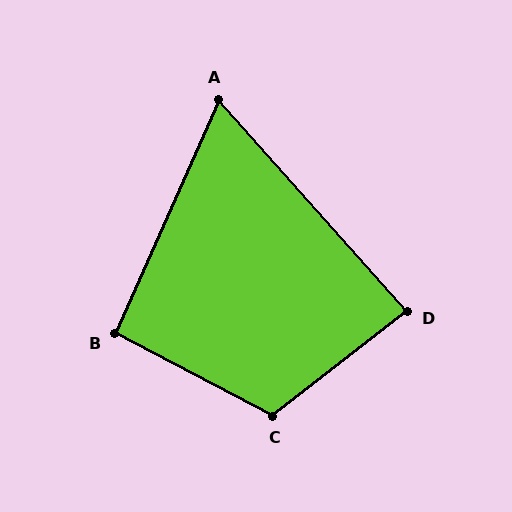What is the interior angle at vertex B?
Approximately 94 degrees (approximately right).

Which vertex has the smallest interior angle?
A, at approximately 66 degrees.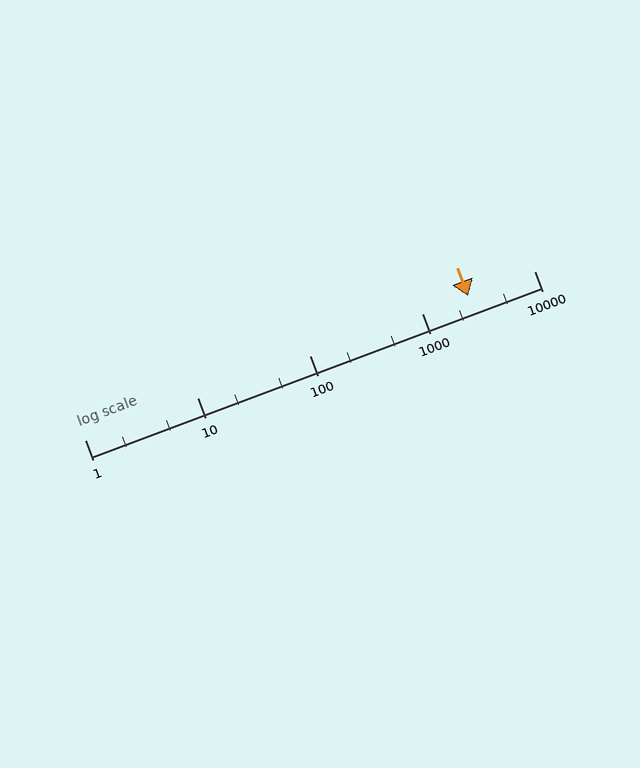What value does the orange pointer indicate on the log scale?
The pointer indicates approximately 2600.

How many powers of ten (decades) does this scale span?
The scale spans 4 decades, from 1 to 10000.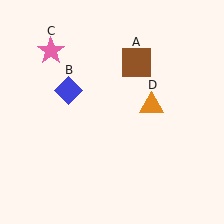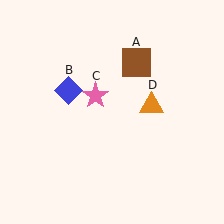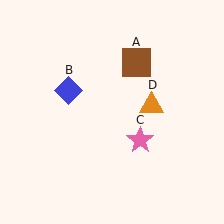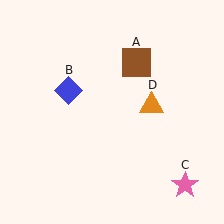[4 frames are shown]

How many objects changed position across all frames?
1 object changed position: pink star (object C).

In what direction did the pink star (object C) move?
The pink star (object C) moved down and to the right.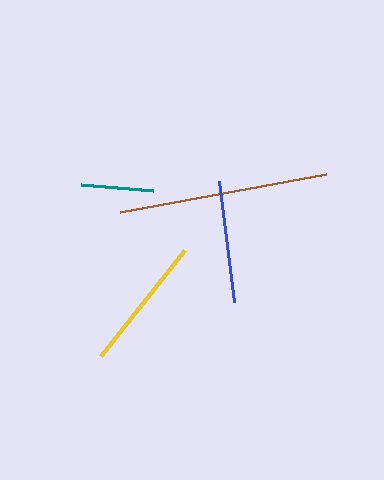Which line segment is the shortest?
The teal line is the shortest at approximately 72 pixels.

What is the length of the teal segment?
The teal segment is approximately 72 pixels long.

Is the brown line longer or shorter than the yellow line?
The brown line is longer than the yellow line.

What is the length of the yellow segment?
The yellow segment is approximately 136 pixels long.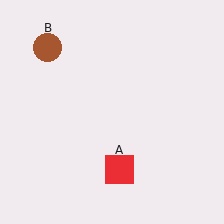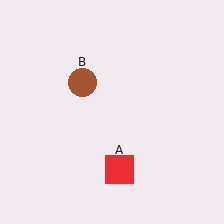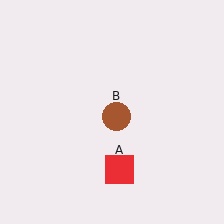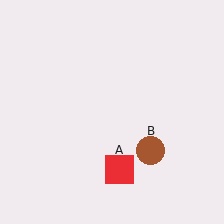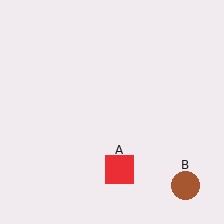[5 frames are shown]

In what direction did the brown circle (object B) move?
The brown circle (object B) moved down and to the right.